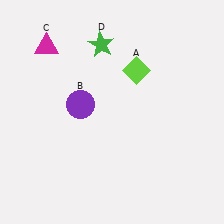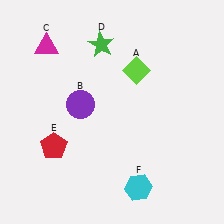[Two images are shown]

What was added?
A red pentagon (E), a cyan hexagon (F) were added in Image 2.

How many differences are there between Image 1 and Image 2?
There are 2 differences between the two images.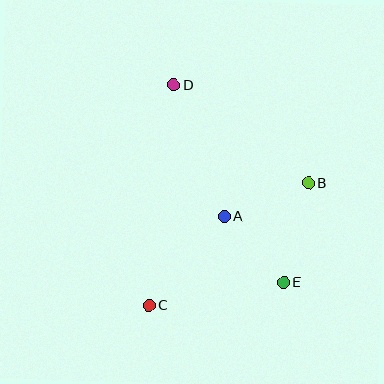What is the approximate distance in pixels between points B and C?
The distance between B and C is approximately 201 pixels.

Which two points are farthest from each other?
Points D and E are farthest from each other.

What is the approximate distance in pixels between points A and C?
The distance between A and C is approximately 117 pixels.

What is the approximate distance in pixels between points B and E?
The distance between B and E is approximately 102 pixels.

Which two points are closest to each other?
Points A and E are closest to each other.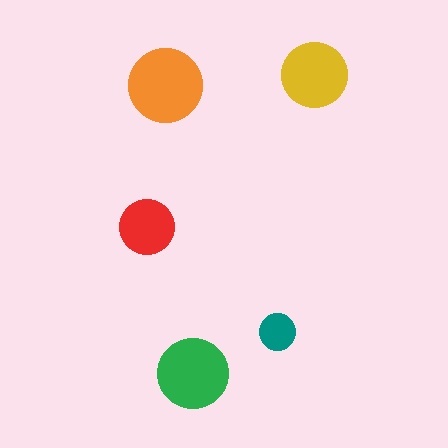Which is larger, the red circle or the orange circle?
The orange one.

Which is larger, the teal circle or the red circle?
The red one.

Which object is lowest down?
The green circle is bottommost.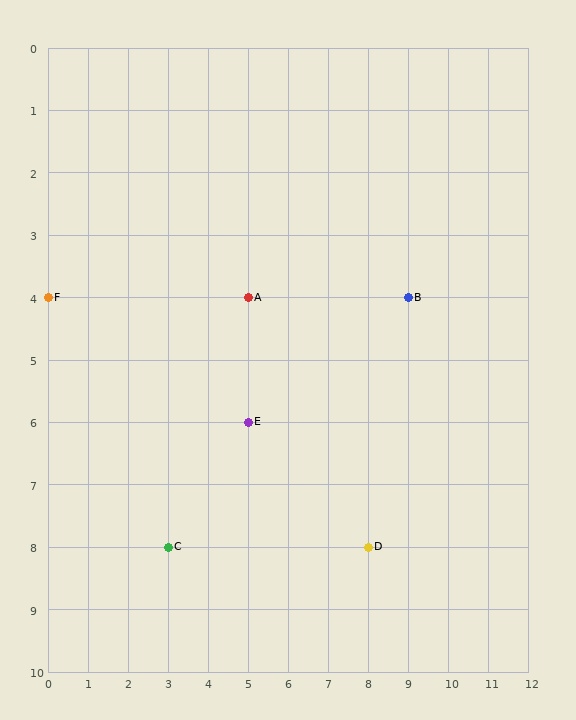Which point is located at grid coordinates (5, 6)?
Point E is at (5, 6).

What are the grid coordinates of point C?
Point C is at grid coordinates (3, 8).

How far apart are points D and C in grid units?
Points D and C are 5 columns apart.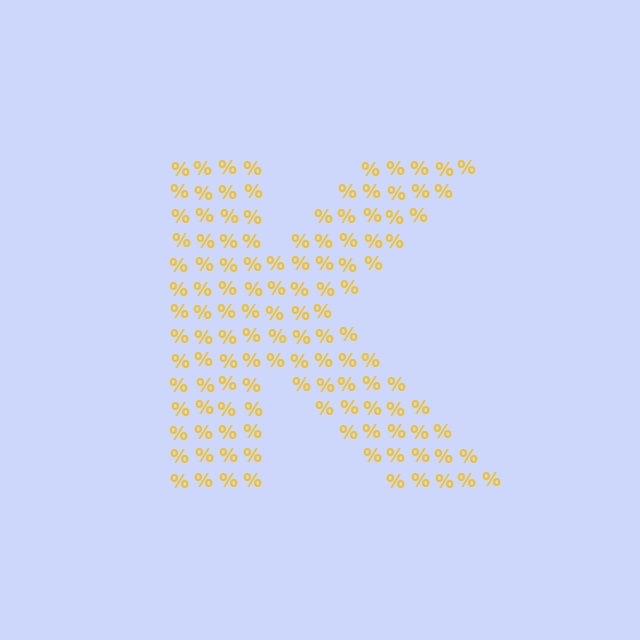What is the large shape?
The large shape is the letter K.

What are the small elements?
The small elements are percent signs.